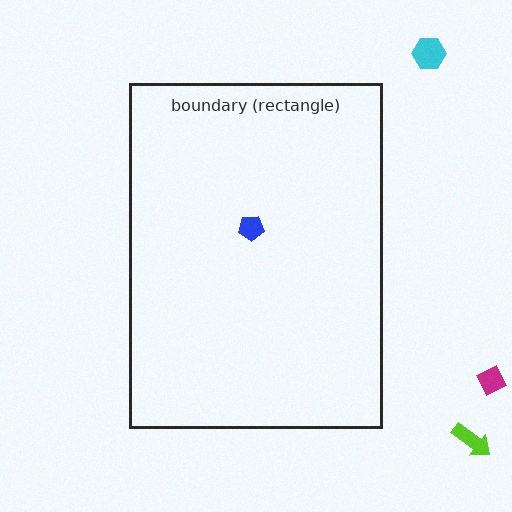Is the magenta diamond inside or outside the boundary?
Outside.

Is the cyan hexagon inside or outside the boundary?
Outside.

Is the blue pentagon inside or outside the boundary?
Inside.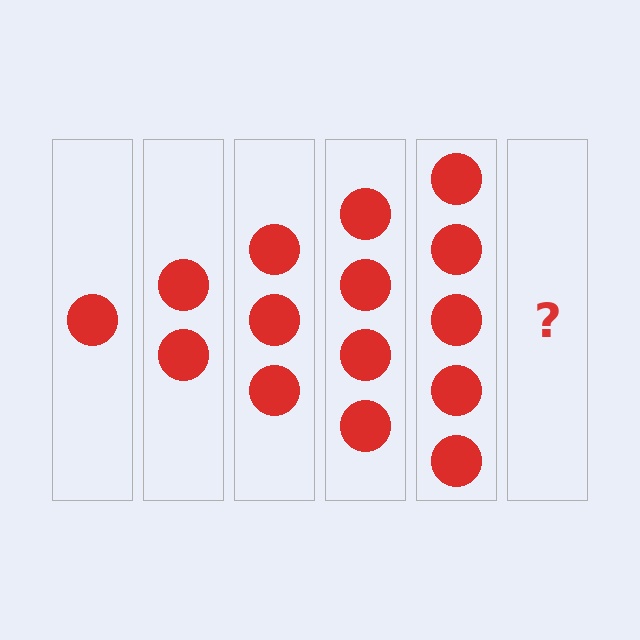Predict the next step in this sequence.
The next step is 6 circles.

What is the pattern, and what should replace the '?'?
The pattern is that each step adds one more circle. The '?' should be 6 circles.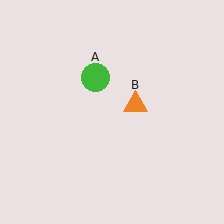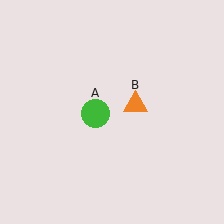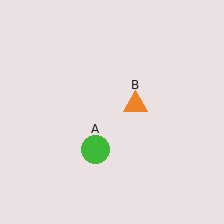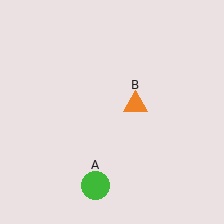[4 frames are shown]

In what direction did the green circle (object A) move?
The green circle (object A) moved down.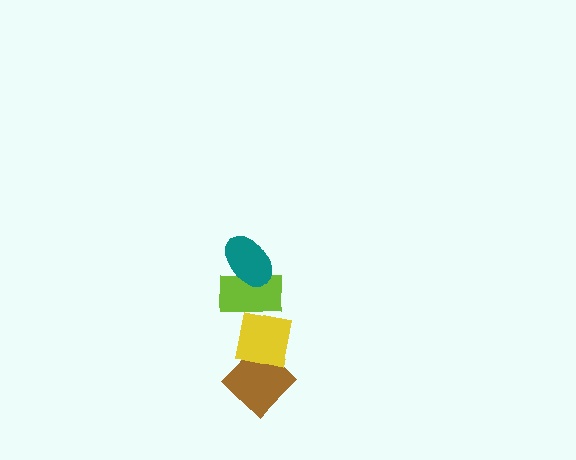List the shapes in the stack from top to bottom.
From top to bottom: the teal ellipse, the lime rectangle, the yellow square, the brown diamond.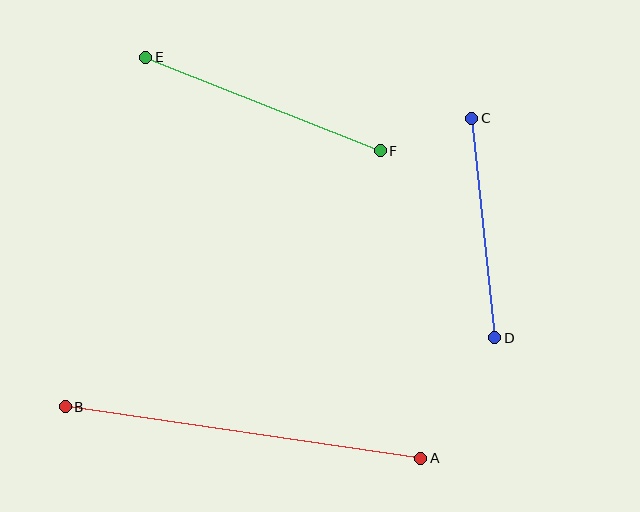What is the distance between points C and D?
The distance is approximately 221 pixels.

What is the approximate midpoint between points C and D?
The midpoint is at approximately (483, 228) pixels.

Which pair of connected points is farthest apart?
Points A and B are farthest apart.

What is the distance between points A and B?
The distance is approximately 359 pixels.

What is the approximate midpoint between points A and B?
The midpoint is at approximately (243, 433) pixels.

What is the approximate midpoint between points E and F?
The midpoint is at approximately (263, 104) pixels.